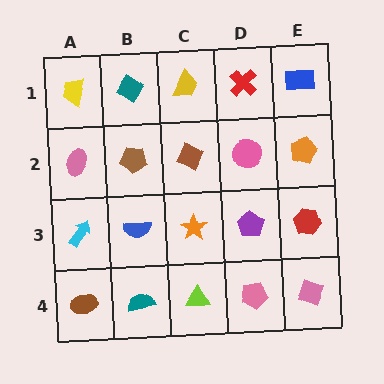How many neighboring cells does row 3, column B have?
4.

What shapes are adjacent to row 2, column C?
A yellow trapezoid (row 1, column C), an orange star (row 3, column C), a brown pentagon (row 2, column B), a pink circle (row 2, column D).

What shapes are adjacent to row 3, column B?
A brown pentagon (row 2, column B), a teal semicircle (row 4, column B), a cyan arrow (row 3, column A), an orange star (row 3, column C).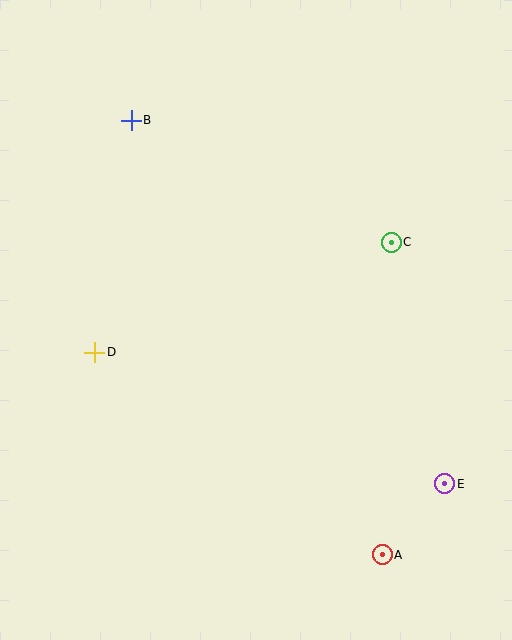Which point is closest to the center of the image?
Point C at (391, 242) is closest to the center.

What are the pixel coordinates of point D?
Point D is at (95, 352).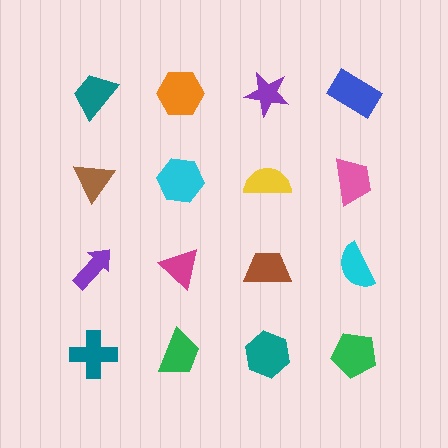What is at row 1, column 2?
An orange hexagon.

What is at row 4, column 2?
A green trapezoid.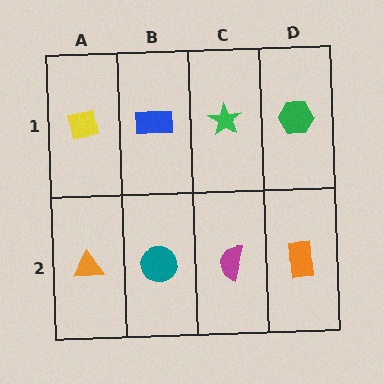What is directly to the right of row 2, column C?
An orange rectangle.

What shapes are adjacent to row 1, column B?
A teal circle (row 2, column B), a yellow square (row 1, column A), a green star (row 1, column C).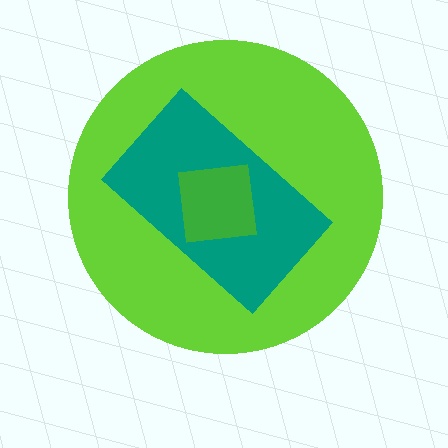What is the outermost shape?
The lime circle.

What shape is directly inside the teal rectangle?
The green square.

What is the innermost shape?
The green square.